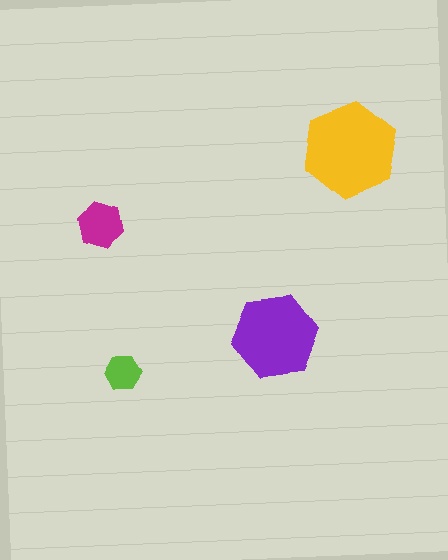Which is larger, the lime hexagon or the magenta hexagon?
The magenta one.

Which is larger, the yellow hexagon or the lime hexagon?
The yellow one.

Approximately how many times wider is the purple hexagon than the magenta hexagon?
About 2 times wider.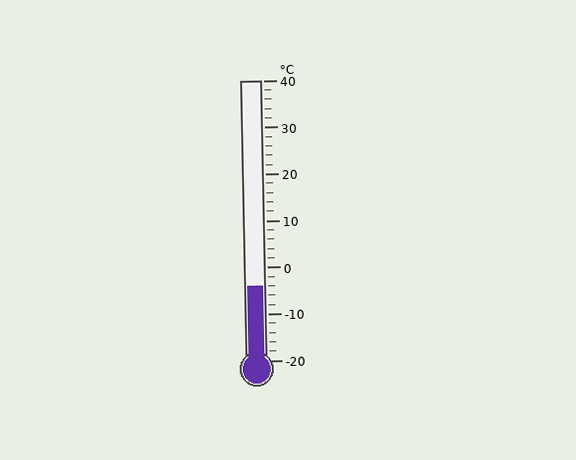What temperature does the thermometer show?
The thermometer shows approximately -4°C.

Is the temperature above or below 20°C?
The temperature is below 20°C.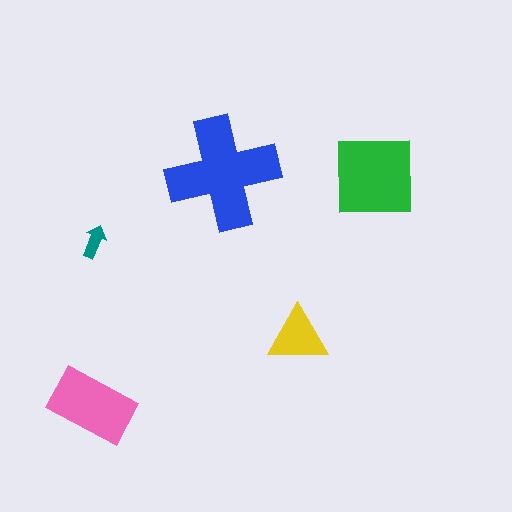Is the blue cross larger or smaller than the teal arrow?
Larger.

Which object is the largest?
The blue cross.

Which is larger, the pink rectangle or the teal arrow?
The pink rectangle.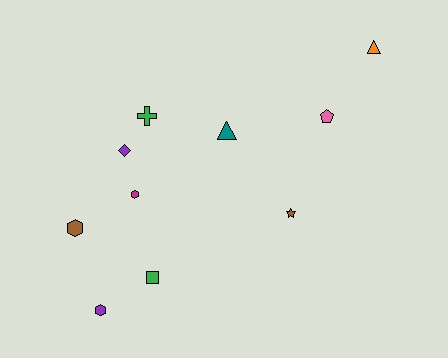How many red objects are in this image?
There are no red objects.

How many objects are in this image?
There are 10 objects.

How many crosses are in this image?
There is 1 cross.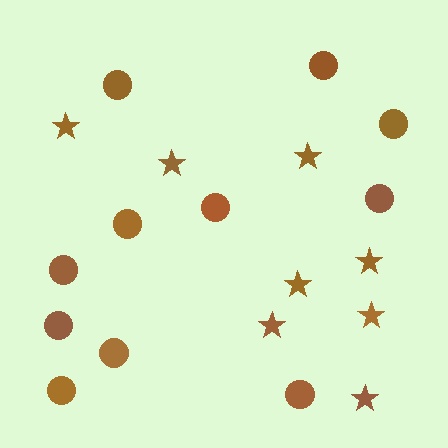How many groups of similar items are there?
There are 2 groups: one group of circles (11) and one group of stars (8).